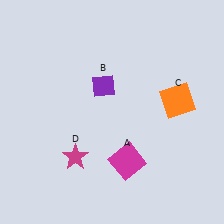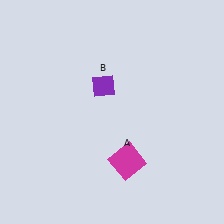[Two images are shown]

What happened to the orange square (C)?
The orange square (C) was removed in Image 2. It was in the top-right area of Image 1.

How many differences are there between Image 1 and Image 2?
There are 2 differences between the two images.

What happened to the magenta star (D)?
The magenta star (D) was removed in Image 2. It was in the bottom-left area of Image 1.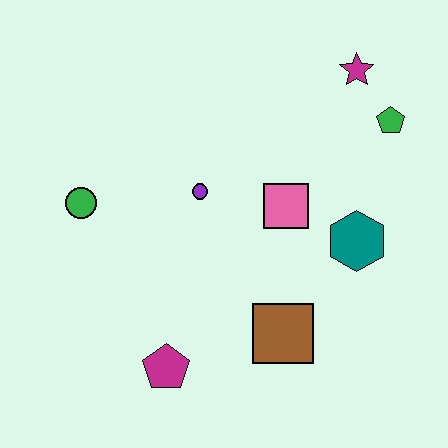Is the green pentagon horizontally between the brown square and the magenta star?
No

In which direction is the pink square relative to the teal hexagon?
The pink square is to the left of the teal hexagon.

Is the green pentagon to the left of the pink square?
No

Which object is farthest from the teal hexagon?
The green circle is farthest from the teal hexagon.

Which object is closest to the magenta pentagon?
The brown square is closest to the magenta pentagon.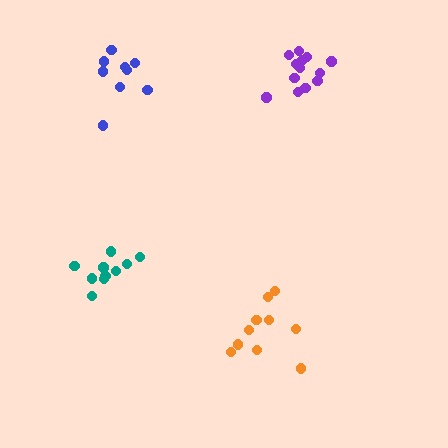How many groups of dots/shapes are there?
There are 4 groups.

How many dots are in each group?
Group 1: 10 dots, Group 2: 10 dots, Group 3: 9 dots, Group 4: 13 dots (42 total).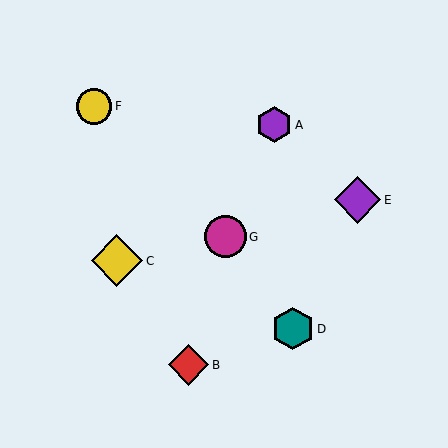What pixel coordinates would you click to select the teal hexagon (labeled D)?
Click at (293, 329) to select the teal hexagon D.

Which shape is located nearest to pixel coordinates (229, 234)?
The magenta circle (labeled G) at (225, 237) is nearest to that location.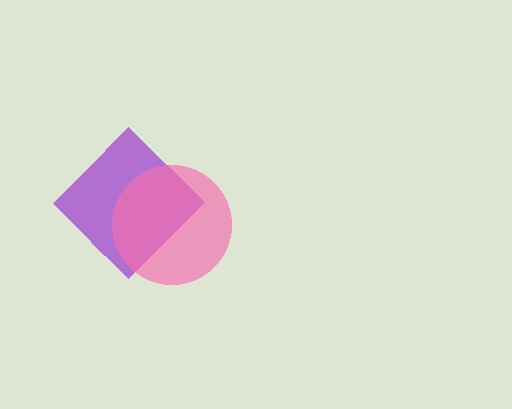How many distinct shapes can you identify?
There are 2 distinct shapes: a purple diamond, a pink circle.